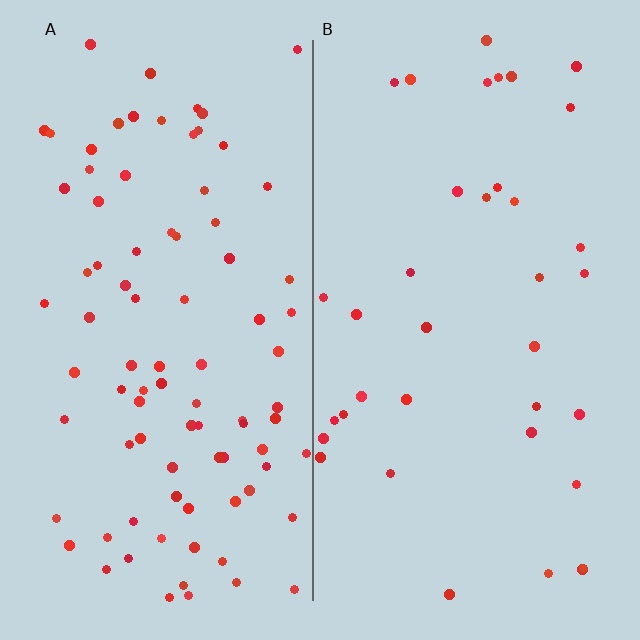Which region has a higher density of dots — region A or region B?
A (the left).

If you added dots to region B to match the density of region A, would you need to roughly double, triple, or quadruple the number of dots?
Approximately double.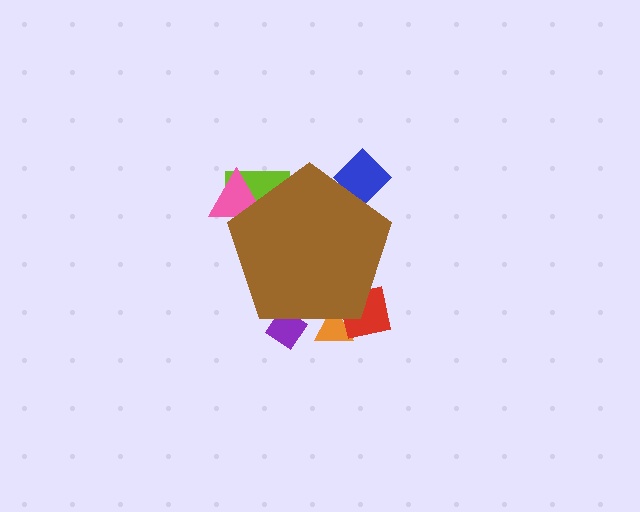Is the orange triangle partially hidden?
Yes, the orange triangle is partially hidden behind the brown pentagon.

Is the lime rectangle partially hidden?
Yes, the lime rectangle is partially hidden behind the brown pentagon.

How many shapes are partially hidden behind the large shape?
6 shapes are partially hidden.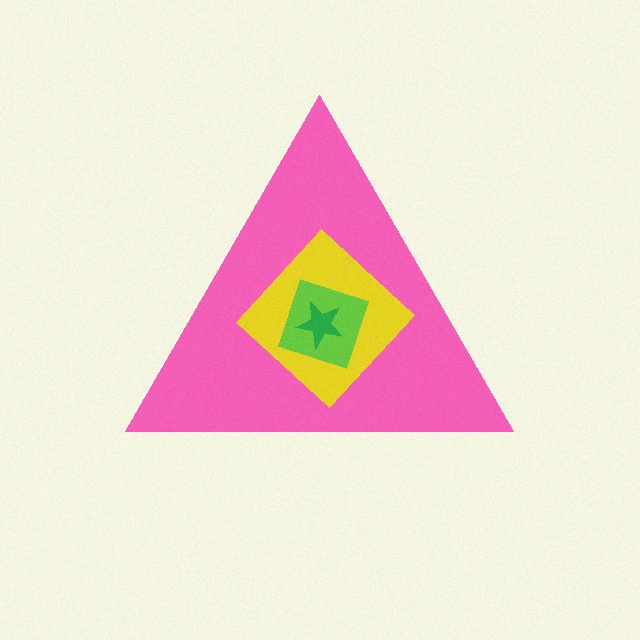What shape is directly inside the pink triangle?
The yellow diamond.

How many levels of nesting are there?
4.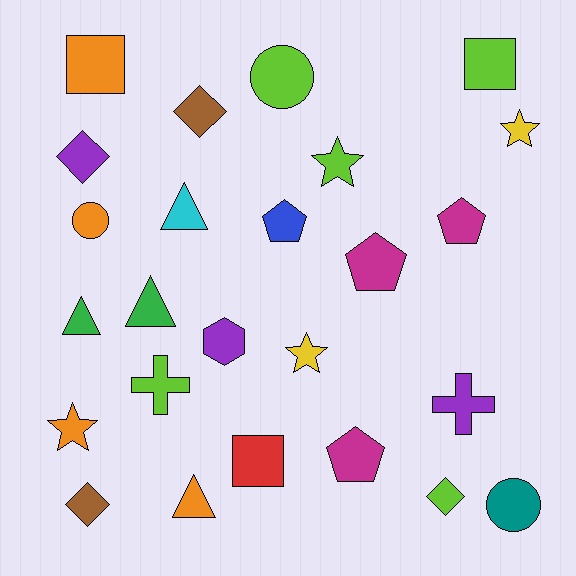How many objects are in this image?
There are 25 objects.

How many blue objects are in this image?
There is 1 blue object.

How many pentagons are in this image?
There are 4 pentagons.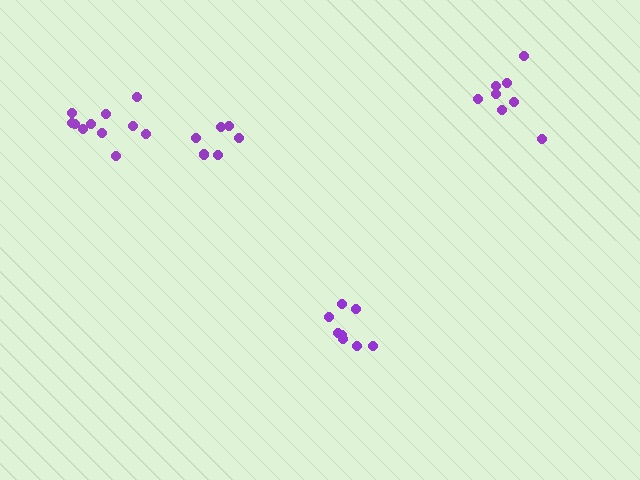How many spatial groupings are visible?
There are 4 spatial groupings.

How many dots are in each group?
Group 1: 8 dots, Group 2: 8 dots, Group 3: 11 dots, Group 4: 6 dots (33 total).